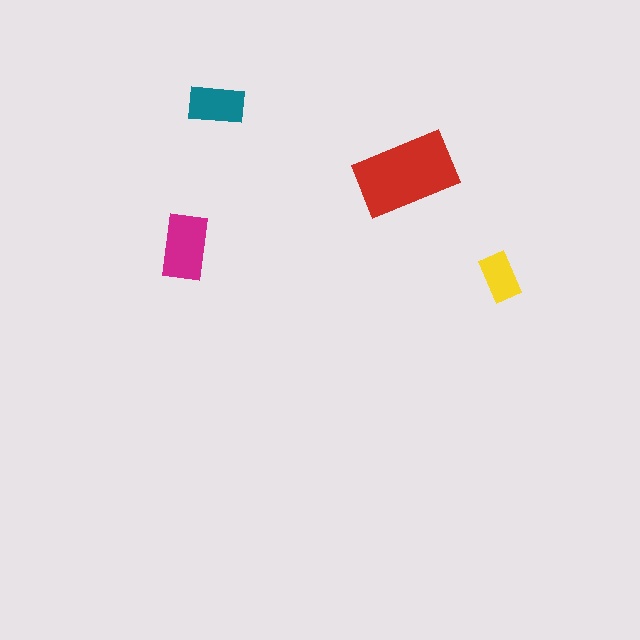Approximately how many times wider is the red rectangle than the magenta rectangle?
About 1.5 times wider.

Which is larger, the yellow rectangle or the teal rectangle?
The teal one.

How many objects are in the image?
There are 4 objects in the image.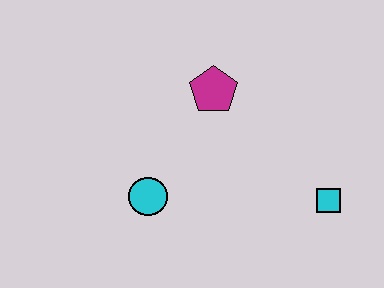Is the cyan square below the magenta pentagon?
Yes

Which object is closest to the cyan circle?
The magenta pentagon is closest to the cyan circle.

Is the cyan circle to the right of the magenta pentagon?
No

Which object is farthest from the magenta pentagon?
The cyan square is farthest from the magenta pentagon.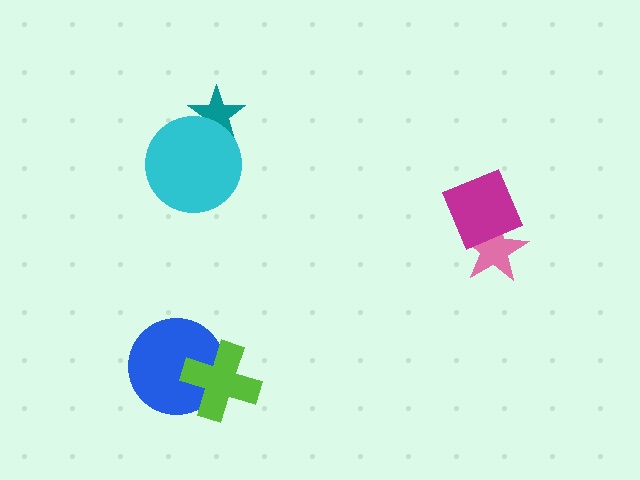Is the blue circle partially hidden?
Yes, it is partially covered by another shape.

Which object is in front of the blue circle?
The lime cross is in front of the blue circle.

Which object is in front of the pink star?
The magenta square is in front of the pink star.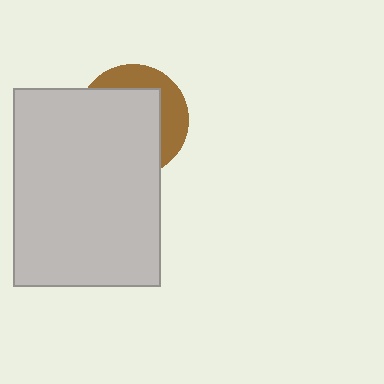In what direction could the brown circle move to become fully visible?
The brown circle could move toward the upper-right. That would shift it out from behind the light gray rectangle entirely.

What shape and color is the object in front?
The object in front is a light gray rectangle.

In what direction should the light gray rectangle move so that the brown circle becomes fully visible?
The light gray rectangle should move toward the lower-left. That is the shortest direction to clear the overlap and leave the brown circle fully visible.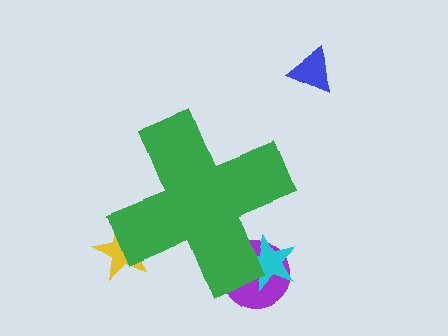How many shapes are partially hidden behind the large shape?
3 shapes are partially hidden.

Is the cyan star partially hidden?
Yes, the cyan star is partially hidden behind the green cross.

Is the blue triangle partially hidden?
No, the blue triangle is fully visible.